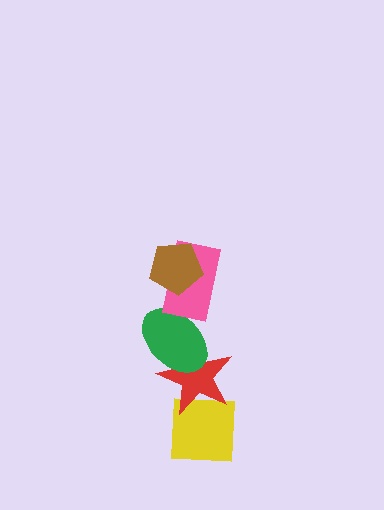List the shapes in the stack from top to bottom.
From top to bottom: the brown pentagon, the pink rectangle, the green ellipse, the red star, the yellow square.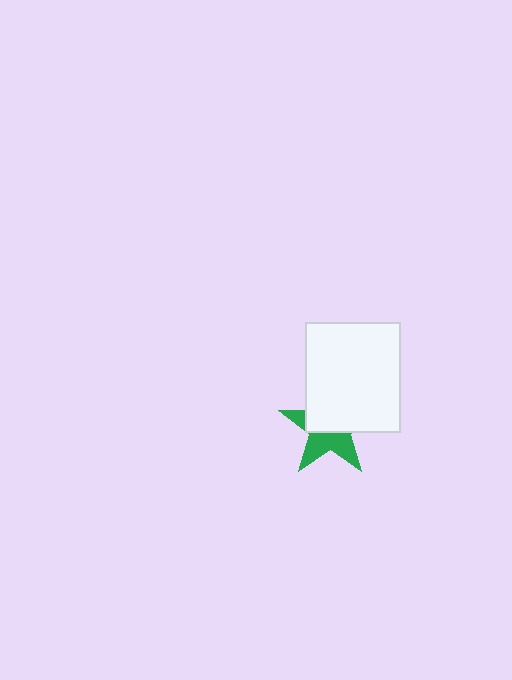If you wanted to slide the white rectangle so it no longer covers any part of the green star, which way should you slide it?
Slide it up — that is the most direct way to separate the two shapes.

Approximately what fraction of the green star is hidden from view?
Roughly 55% of the green star is hidden behind the white rectangle.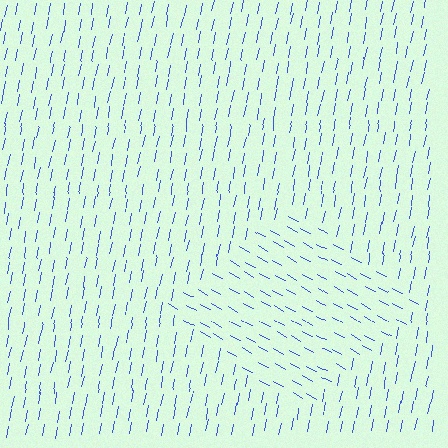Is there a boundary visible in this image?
Yes, there is a texture boundary formed by a change in line orientation.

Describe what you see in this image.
The image is filled with small blue line segments. A diamond region in the image has lines oriented differently from the surrounding lines, creating a visible texture boundary.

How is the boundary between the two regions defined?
The boundary is defined purely by a change in line orientation (approximately 71 degrees difference). All lines are the same color and thickness.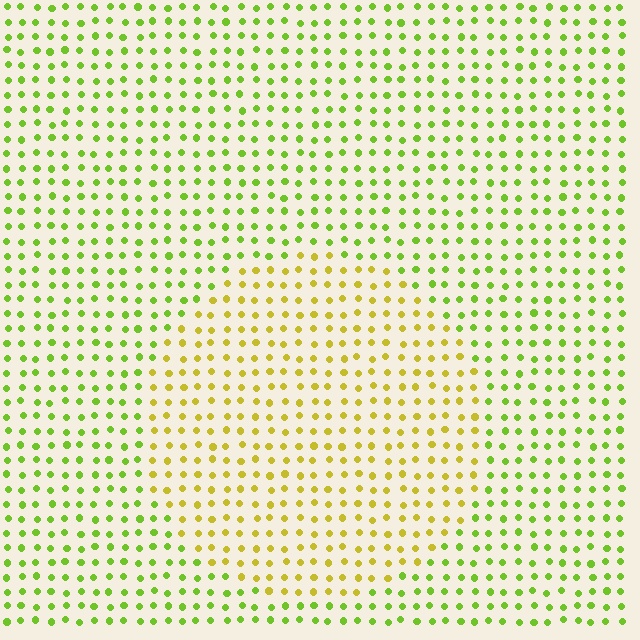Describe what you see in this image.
The image is filled with small lime elements in a uniform arrangement. A circle-shaped region is visible where the elements are tinted to a slightly different hue, forming a subtle color boundary.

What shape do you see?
I see a circle.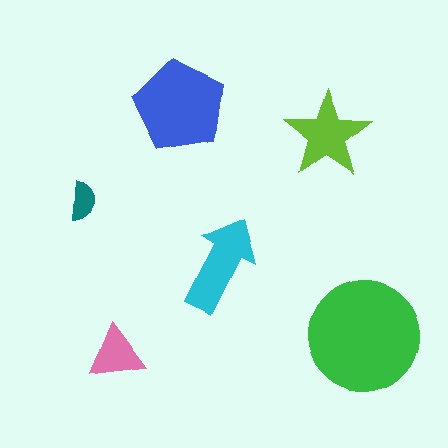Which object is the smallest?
The teal semicircle.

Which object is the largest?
The green circle.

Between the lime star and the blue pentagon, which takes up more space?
The blue pentagon.